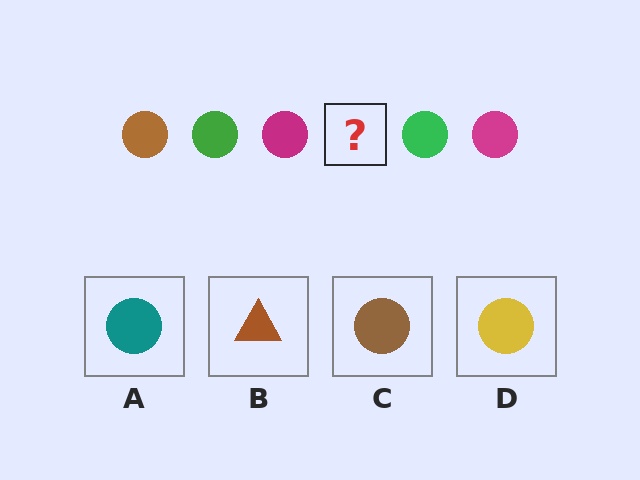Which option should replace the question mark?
Option C.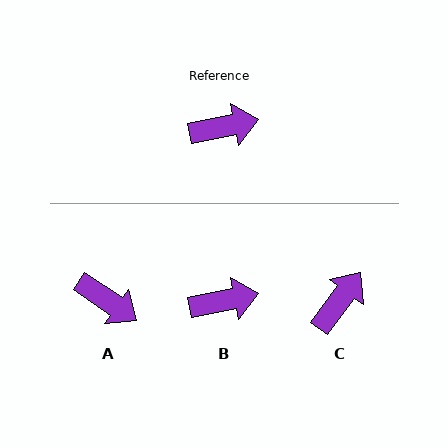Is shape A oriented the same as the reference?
No, it is off by about 45 degrees.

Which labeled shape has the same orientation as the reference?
B.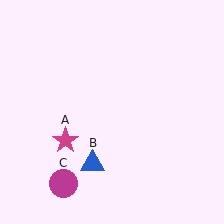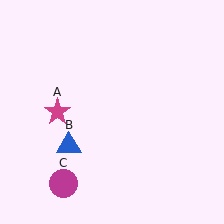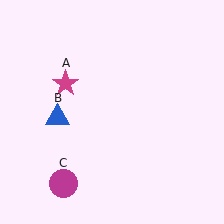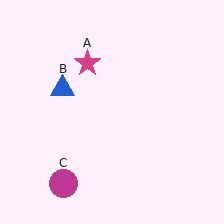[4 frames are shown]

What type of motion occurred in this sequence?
The magenta star (object A), blue triangle (object B) rotated clockwise around the center of the scene.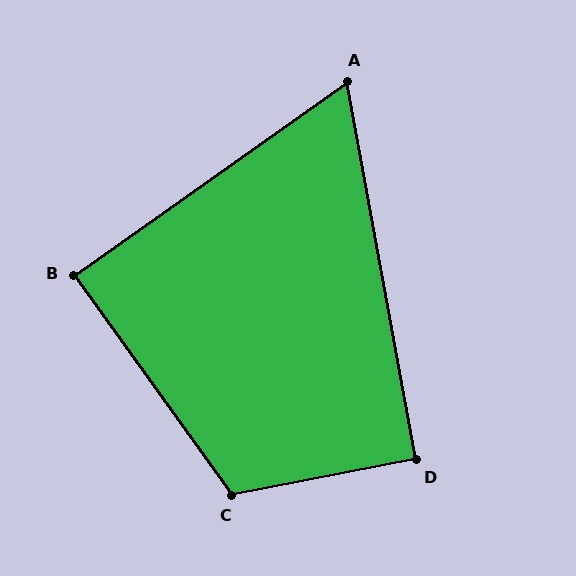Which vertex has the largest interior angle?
C, at approximately 115 degrees.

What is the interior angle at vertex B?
Approximately 90 degrees (approximately right).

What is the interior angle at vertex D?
Approximately 90 degrees (approximately right).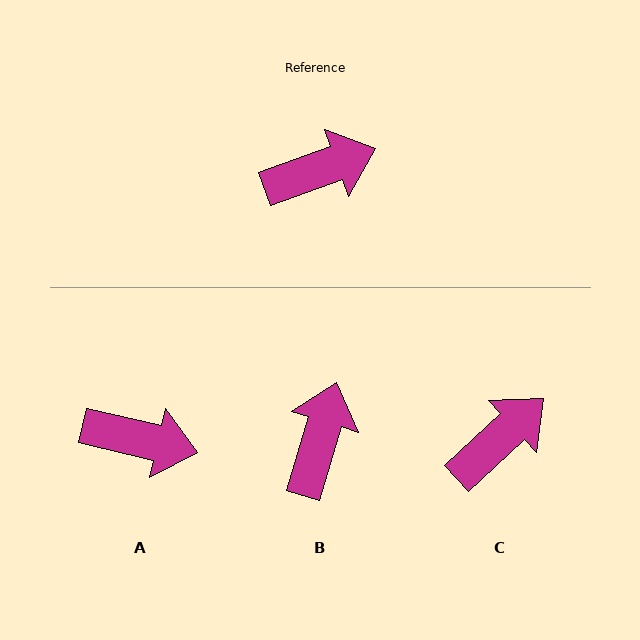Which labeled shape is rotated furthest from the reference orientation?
B, about 54 degrees away.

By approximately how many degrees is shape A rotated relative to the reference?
Approximately 33 degrees clockwise.